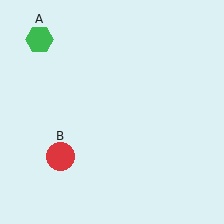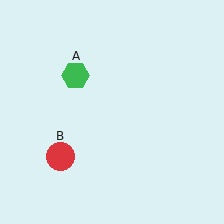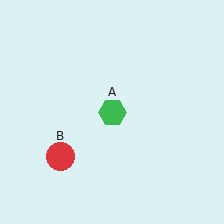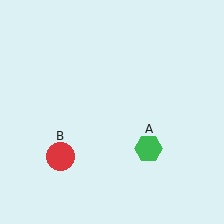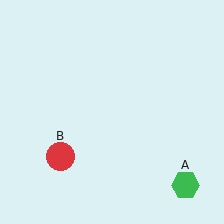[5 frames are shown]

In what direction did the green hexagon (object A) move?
The green hexagon (object A) moved down and to the right.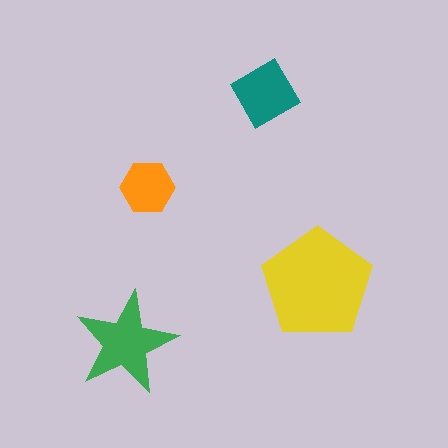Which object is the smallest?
The orange hexagon.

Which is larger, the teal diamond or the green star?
The green star.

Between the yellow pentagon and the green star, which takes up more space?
The yellow pentagon.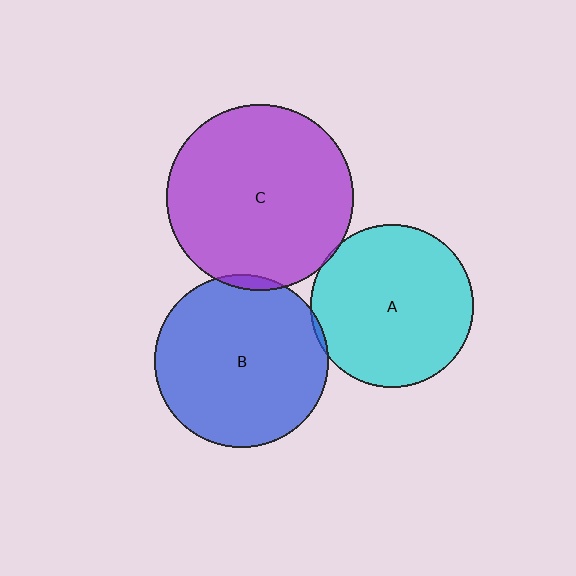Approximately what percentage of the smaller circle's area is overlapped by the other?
Approximately 5%.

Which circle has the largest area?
Circle C (purple).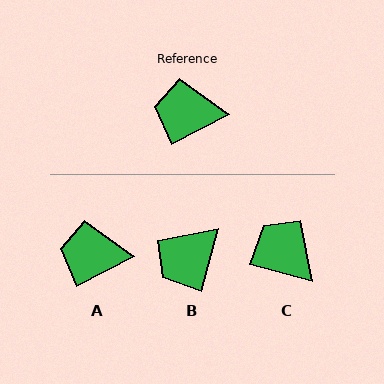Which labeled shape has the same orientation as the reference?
A.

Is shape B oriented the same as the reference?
No, it is off by about 47 degrees.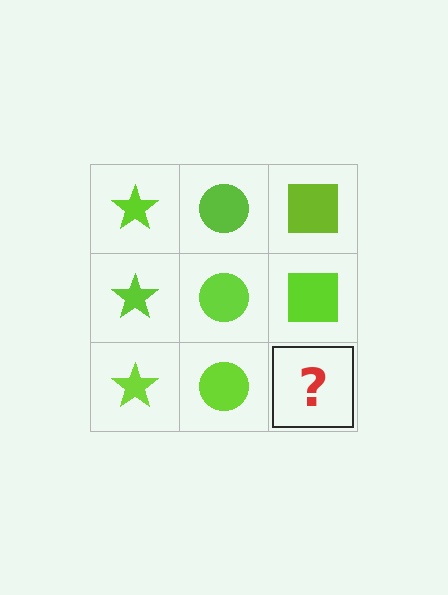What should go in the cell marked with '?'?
The missing cell should contain a lime square.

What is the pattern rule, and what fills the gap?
The rule is that each column has a consistent shape. The gap should be filled with a lime square.